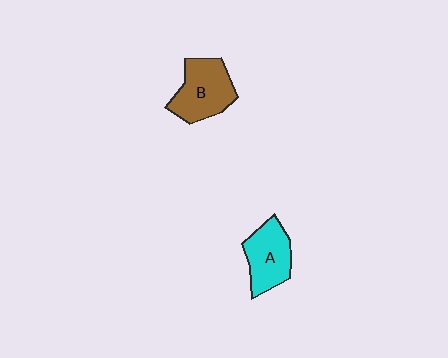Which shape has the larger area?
Shape B (brown).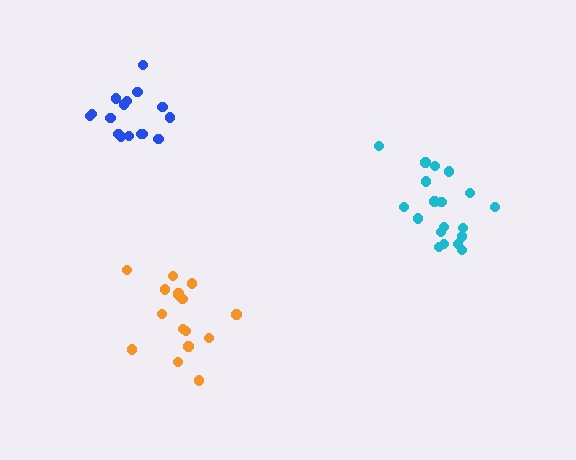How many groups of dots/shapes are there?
There are 3 groups.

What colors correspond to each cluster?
The clusters are colored: orange, blue, cyan.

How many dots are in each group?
Group 1: 16 dots, Group 2: 16 dots, Group 3: 19 dots (51 total).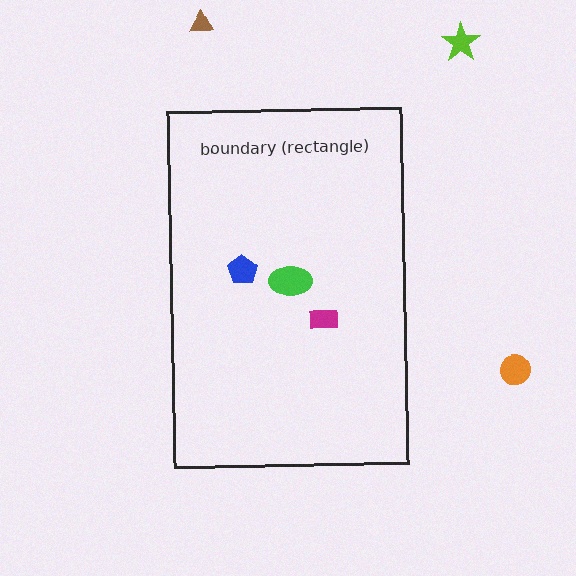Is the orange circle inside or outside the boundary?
Outside.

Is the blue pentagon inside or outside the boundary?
Inside.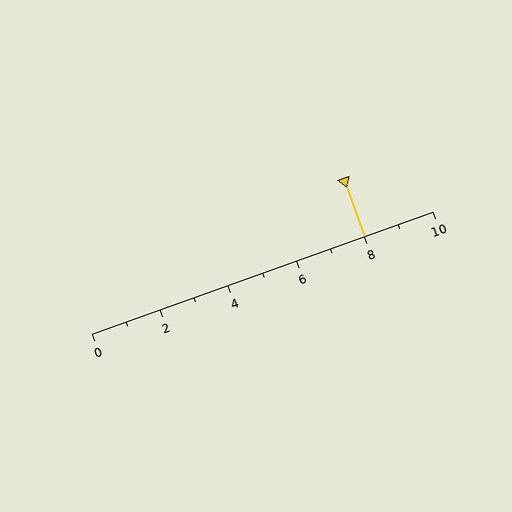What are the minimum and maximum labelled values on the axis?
The axis runs from 0 to 10.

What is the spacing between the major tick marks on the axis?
The major ticks are spaced 2 apart.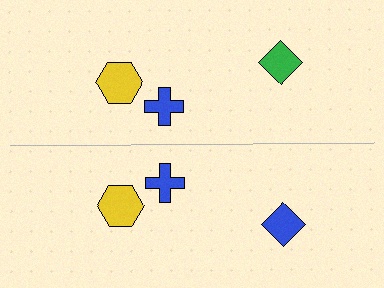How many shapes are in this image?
There are 6 shapes in this image.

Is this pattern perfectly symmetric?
No, the pattern is not perfectly symmetric. The blue diamond on the bottom side breaks the symmetry — its mirror counterpart is green.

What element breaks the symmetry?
The blue diamond on the bottom side breaks the symmetry — its mirror counterpart is green.